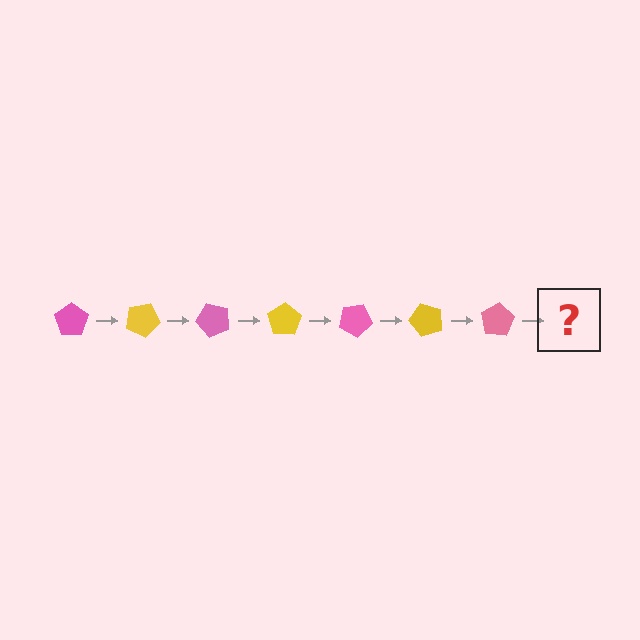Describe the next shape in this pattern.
It should be a yellow pentagon, rotated 175 degrees from the start.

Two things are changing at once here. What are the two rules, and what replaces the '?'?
The two rules are that it rotates 25 degrees each step and the color cycles through pink and yellow. The '?' should be a yellow pentagon, rotated 175 degrees from the start.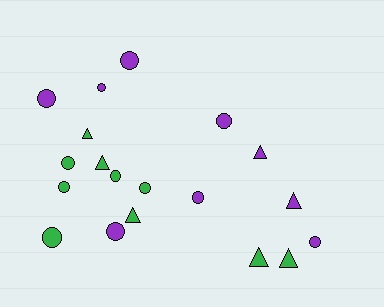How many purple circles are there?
There are 7 purple circles.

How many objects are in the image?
There are 19 objects.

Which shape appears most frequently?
Circle, with 12 objects.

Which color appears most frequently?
Green, with 10 objects.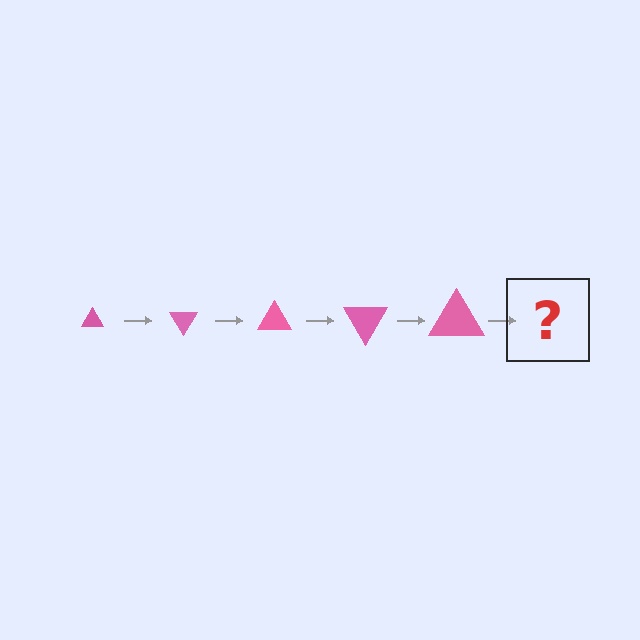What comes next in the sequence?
The next element should be a triangle, larger than the previous one and rotated 300 degrees from the start.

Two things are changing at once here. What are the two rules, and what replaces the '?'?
The two rules are that the triangle grows larger each step and it rotates 60 degrees each step. The '?' should be a triangle, larger than the previous one and rotated 300 degrees from the start.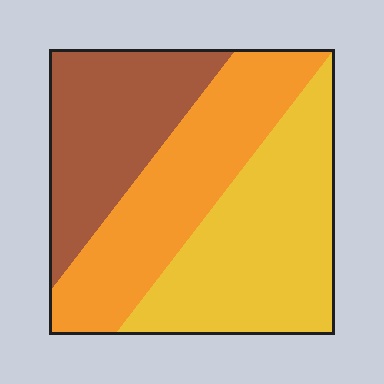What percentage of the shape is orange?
Orange takes up between a third and a half of the shape.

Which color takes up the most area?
Yellow, at roughly 40%.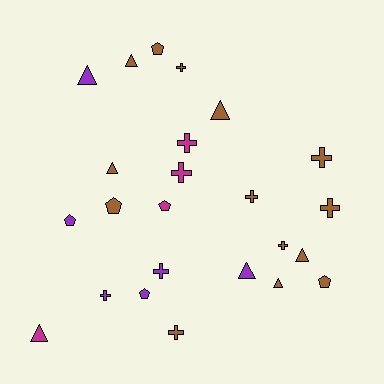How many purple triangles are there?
There are 2 purple triangles.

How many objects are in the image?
There are 24 objects.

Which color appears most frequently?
Brown, with 14 objects.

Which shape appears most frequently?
Cross, with 10 objects.